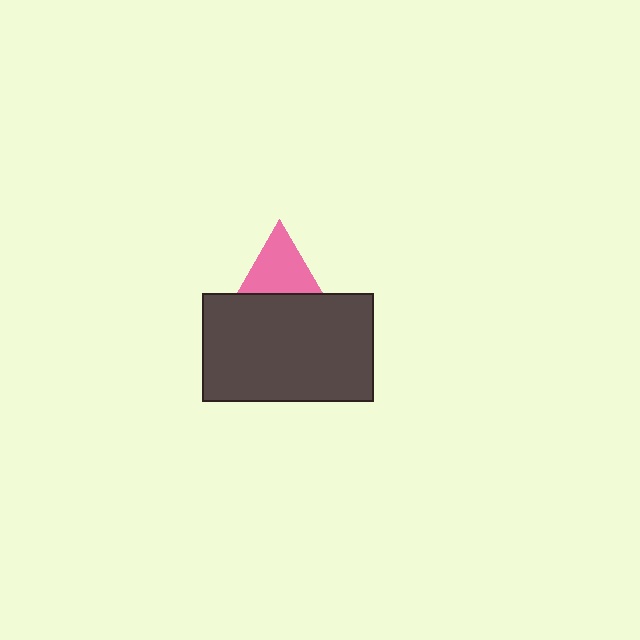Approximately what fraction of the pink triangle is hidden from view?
Roughly 35% of the pink triangle is hidden behind the dark gray rectangle.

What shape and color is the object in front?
The object in front is a dark gray rectangle.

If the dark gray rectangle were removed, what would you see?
You would see the complete pink triangle.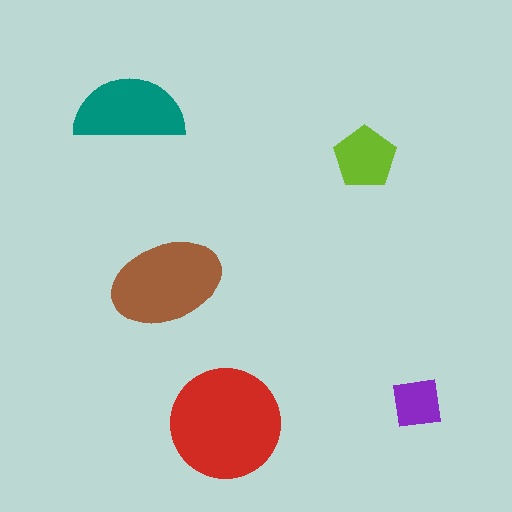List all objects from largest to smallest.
The red circle, the brown ellipse, the teal semicircle, the lime pentagon, the purple square.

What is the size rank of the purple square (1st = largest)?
5th.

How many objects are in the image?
There are 5 objects in the image.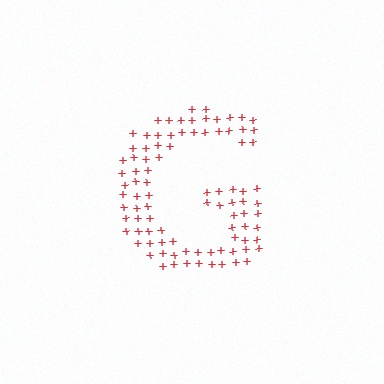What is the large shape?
The large shape is the letter G.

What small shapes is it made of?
It is made of small plus signs.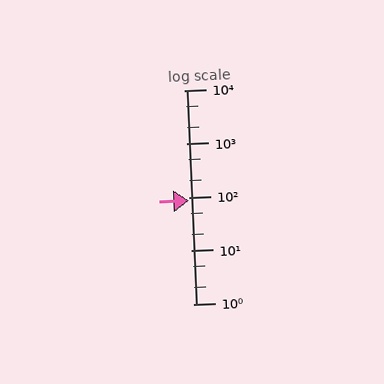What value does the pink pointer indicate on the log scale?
The pointer indicates approximately 87.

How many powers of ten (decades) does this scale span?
The scale spans 4 decades, from 1 to 10000.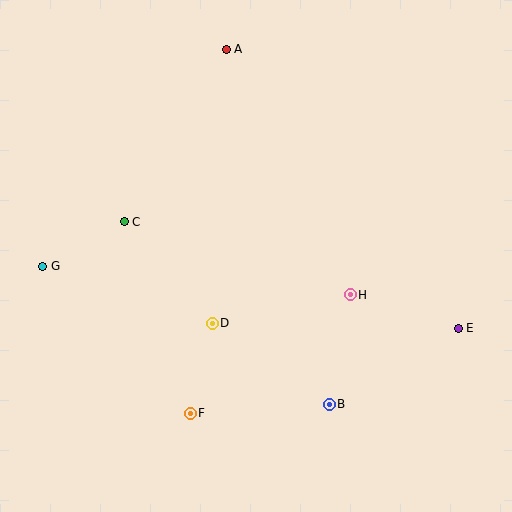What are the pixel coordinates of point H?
Point H is at (350, 295).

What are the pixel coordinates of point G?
Point G is at (43, 266).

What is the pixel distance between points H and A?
The distance between H and A is 275 pixels.